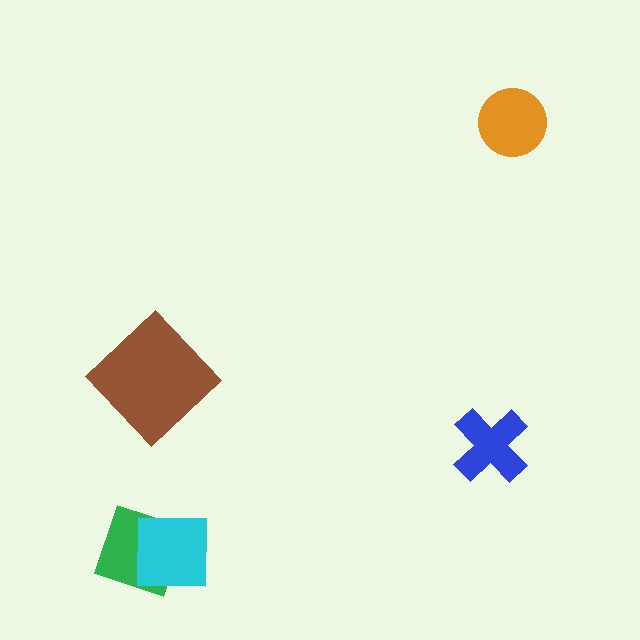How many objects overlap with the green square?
1 object overlaps with the green square.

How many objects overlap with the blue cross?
0 objects overlap with the blue cross.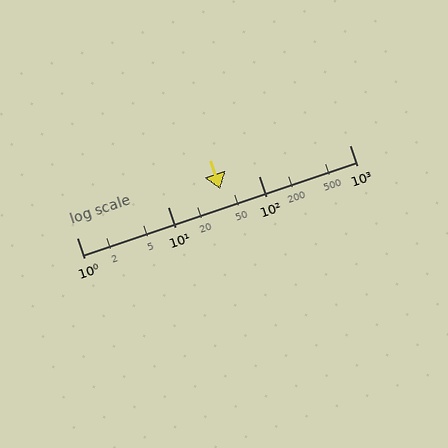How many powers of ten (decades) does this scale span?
The scale spans 3 decades, from 1 to 1000.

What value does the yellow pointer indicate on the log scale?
The pointer indicates approximately 38.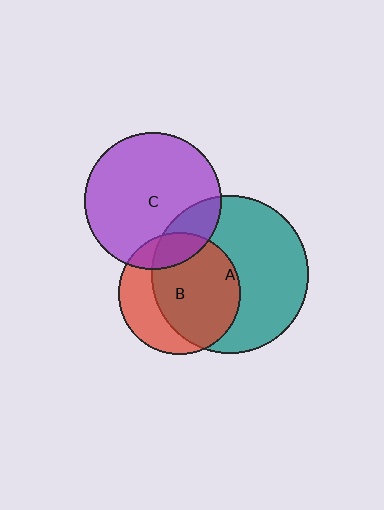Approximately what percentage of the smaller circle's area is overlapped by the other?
Approximately 15%.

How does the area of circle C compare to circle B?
Approximately 1.2 times.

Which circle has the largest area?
Circle A (teal).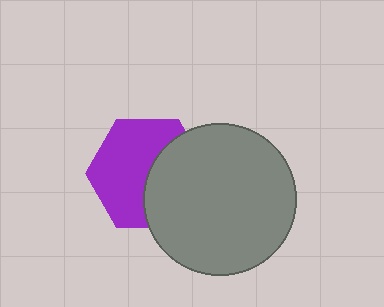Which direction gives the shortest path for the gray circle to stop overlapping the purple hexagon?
Moving right gives the shortest separation.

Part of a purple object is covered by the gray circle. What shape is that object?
It is a hexagon.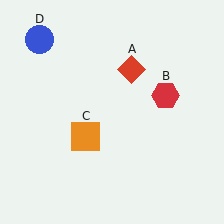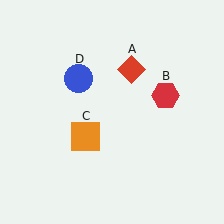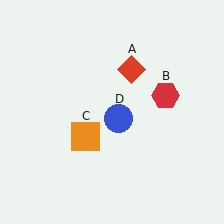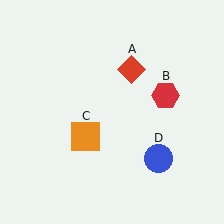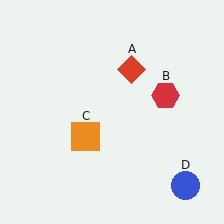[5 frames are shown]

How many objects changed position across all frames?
1 object changed position: blue circle (object D).